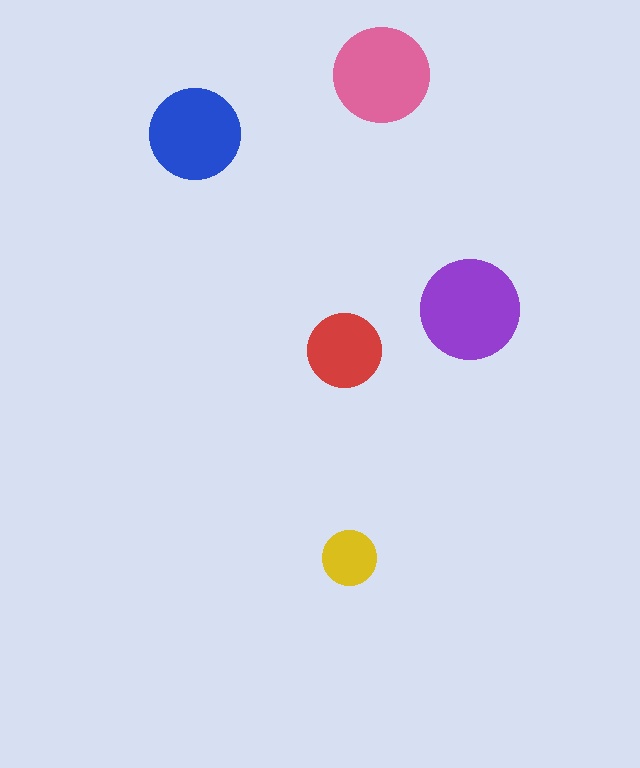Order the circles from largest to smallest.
the purple one, the pink one, the blue one, the red one, the yellow one.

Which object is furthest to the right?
The purple circle is rightmost.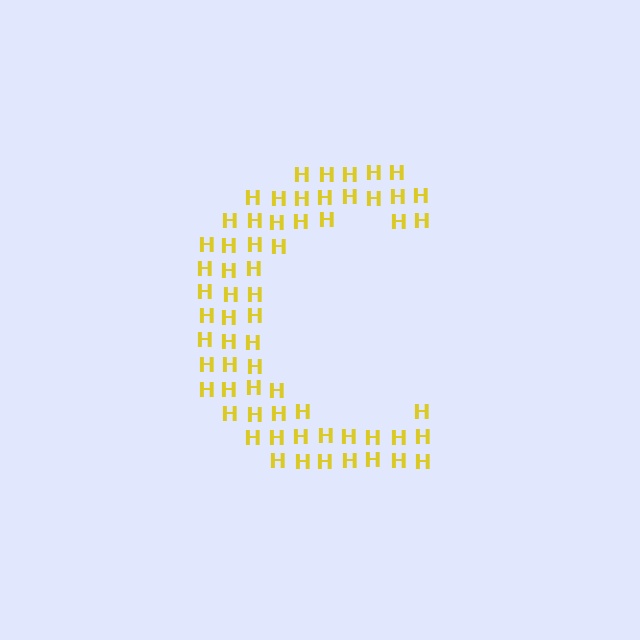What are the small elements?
The small elements are letter H's.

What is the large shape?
The large shape is the letter C.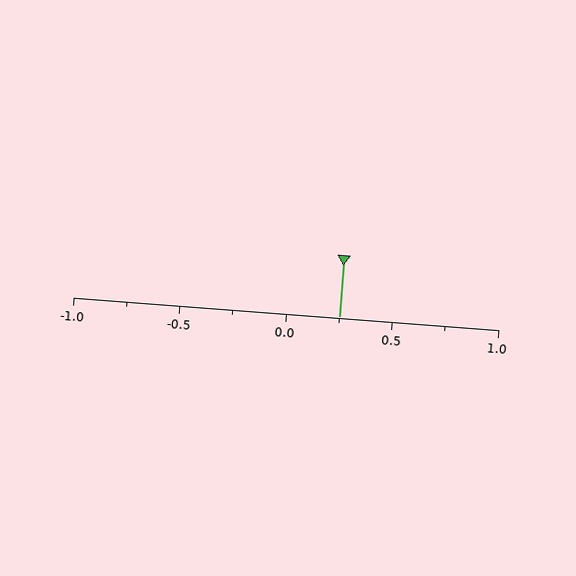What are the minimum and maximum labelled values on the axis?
The axis runs from -1.0 to 1.0.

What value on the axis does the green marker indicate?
The marker indicates approximately 0.25.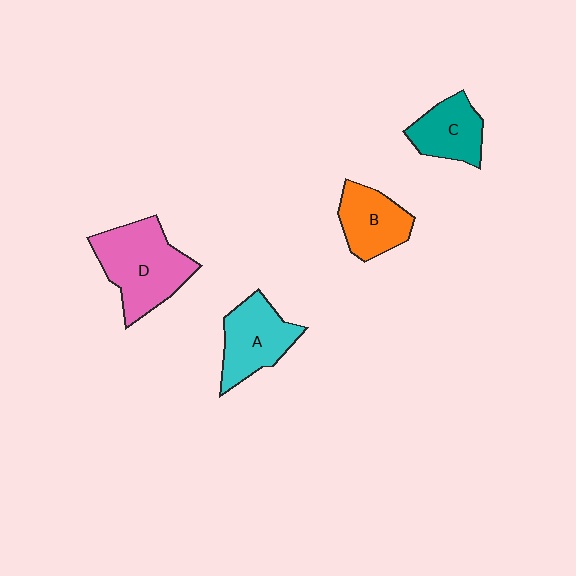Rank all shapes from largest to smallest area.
From largest to smallest: D (pink), A (cyan), B (orange), C (teal).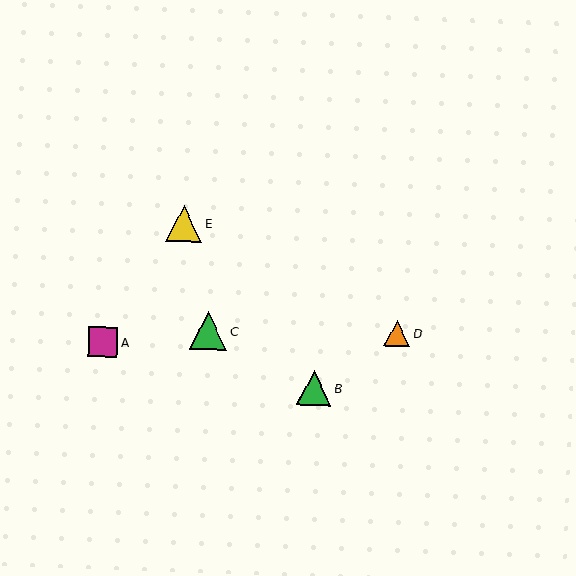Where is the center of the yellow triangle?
The center of the yellow triangle is at (184, 224).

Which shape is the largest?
The green triangle (labeled C) is the largest.